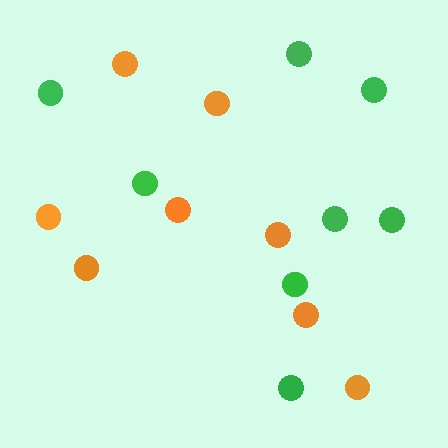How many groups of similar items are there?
There are 2 groups: one group of green circles (8) and one group of orange circles (8).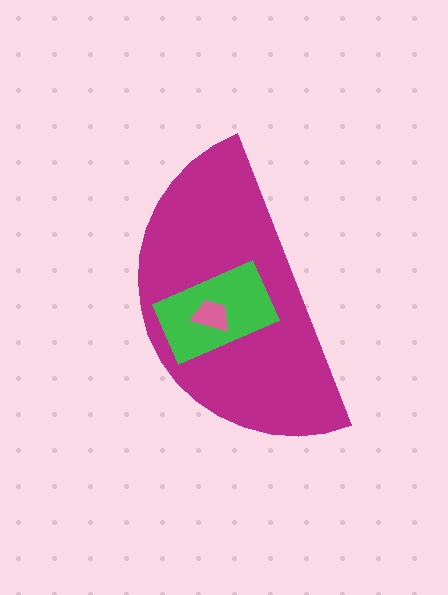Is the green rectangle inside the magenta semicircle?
Yes.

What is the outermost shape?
The magenta semicircle.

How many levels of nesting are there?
3.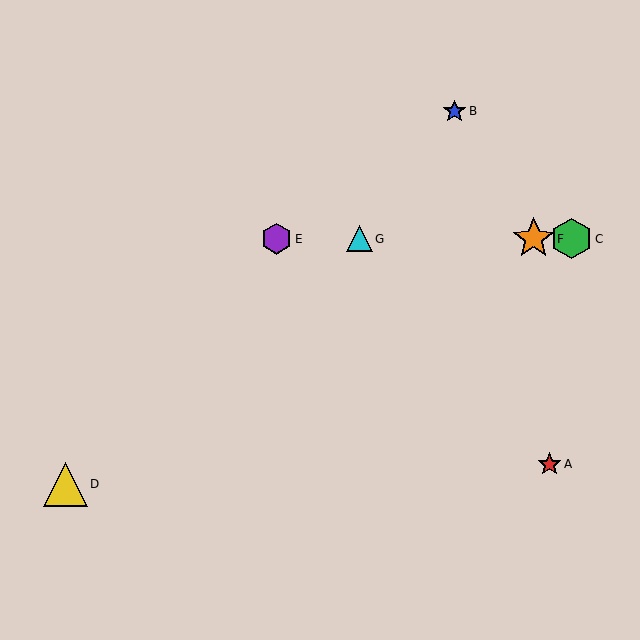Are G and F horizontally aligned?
Yes, both are at y≈239.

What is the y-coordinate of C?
Object C is at y≈239.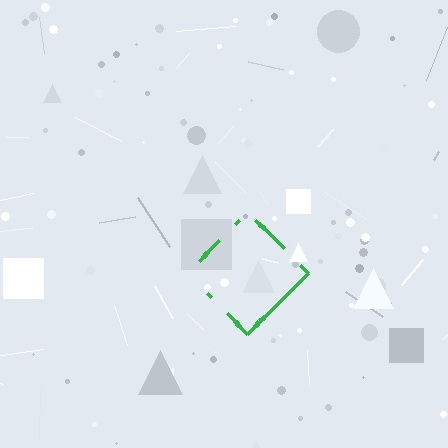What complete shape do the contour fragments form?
The contour fragments form a diamond.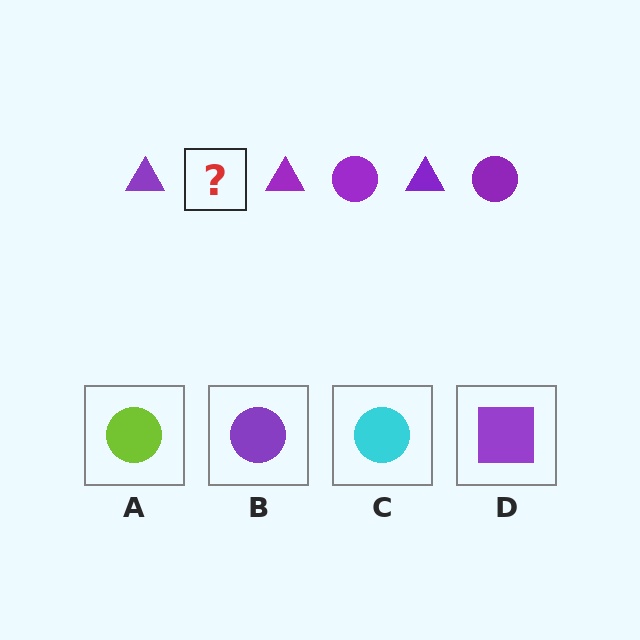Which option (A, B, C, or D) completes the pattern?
B.